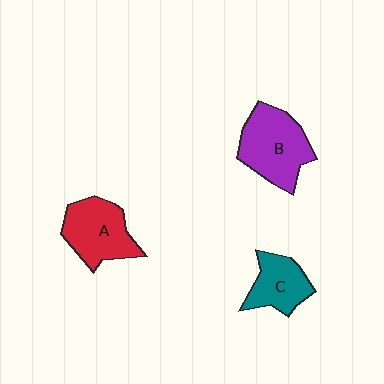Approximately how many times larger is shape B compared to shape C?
Approximately 1.5 times.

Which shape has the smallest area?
Shape C (teal).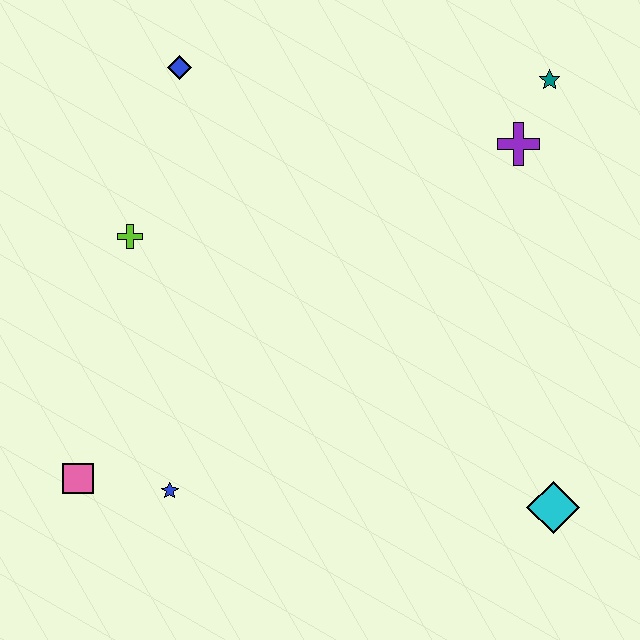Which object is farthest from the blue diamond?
The cyan diamond is farthest from the blue diamond.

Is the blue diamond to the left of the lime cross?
No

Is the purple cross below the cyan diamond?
No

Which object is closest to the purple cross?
The teal star is closest to the purple cross.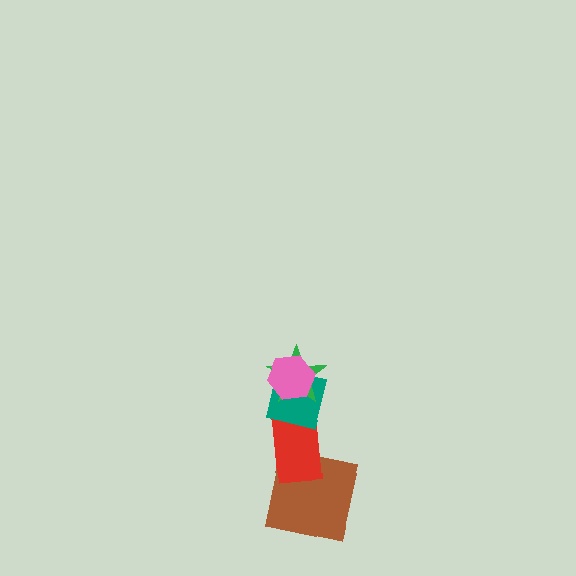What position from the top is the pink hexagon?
The pink hexagon is 1st from the top.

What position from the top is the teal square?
The teal square is 3rd from the top.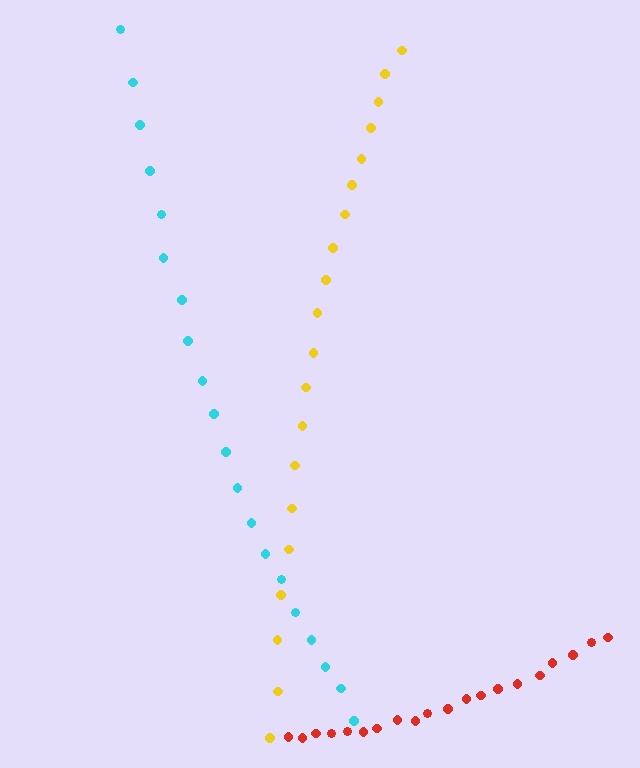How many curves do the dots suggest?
There are 3 distinct paths.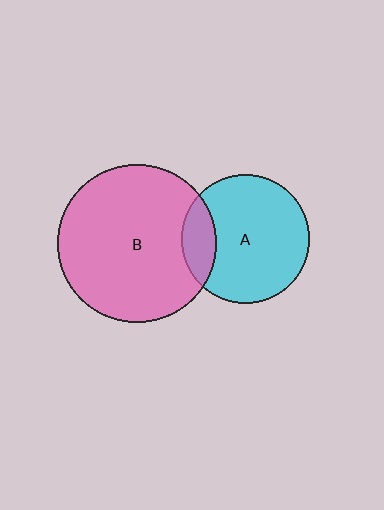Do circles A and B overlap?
Yes.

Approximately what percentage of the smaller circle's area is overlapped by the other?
Approximately 15%.